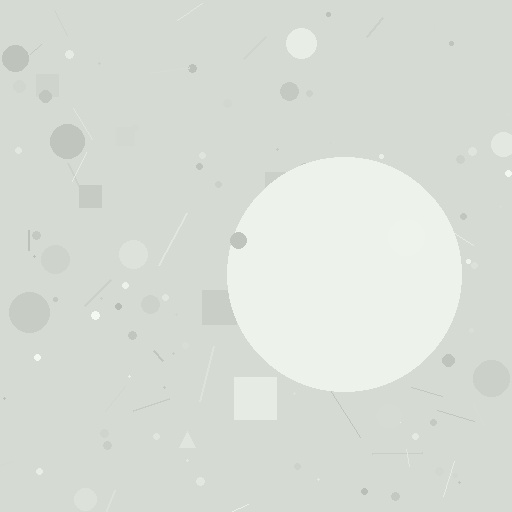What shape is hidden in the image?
A circle is hidden in the image.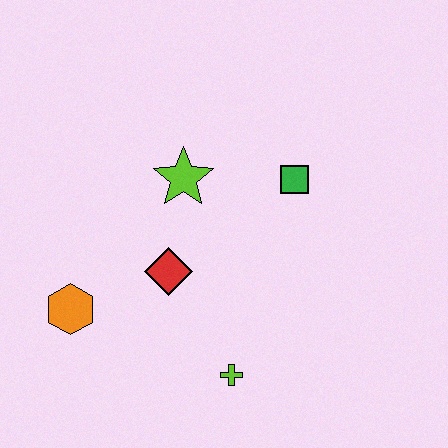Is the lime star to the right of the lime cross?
No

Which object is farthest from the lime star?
The lime cross is farthest from the lime star.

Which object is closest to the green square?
The lime star is closest to the green square.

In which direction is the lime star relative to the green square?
The lime star is to the left of the green square.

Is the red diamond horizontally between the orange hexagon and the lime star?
Yes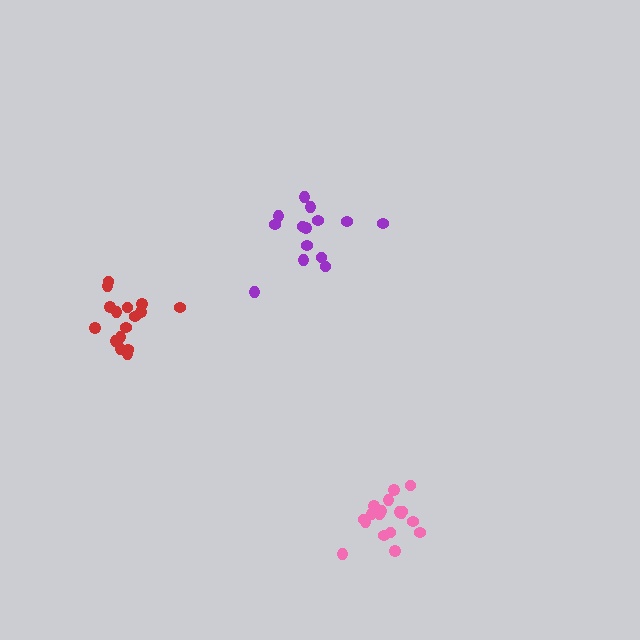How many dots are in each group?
Group 1: 14 dots, Group 2: 18 dots, Group 3: 16 dots (48 total).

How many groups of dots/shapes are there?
There are 3 groups.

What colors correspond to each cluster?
The clusters are colored: purple, pink, red.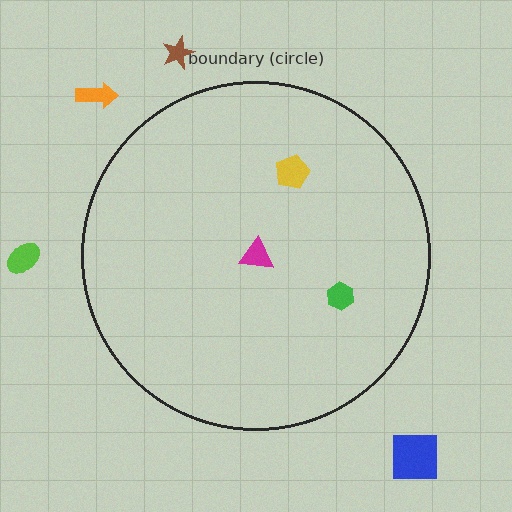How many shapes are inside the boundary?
3 inside, 4 outside.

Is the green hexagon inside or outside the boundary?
Inside.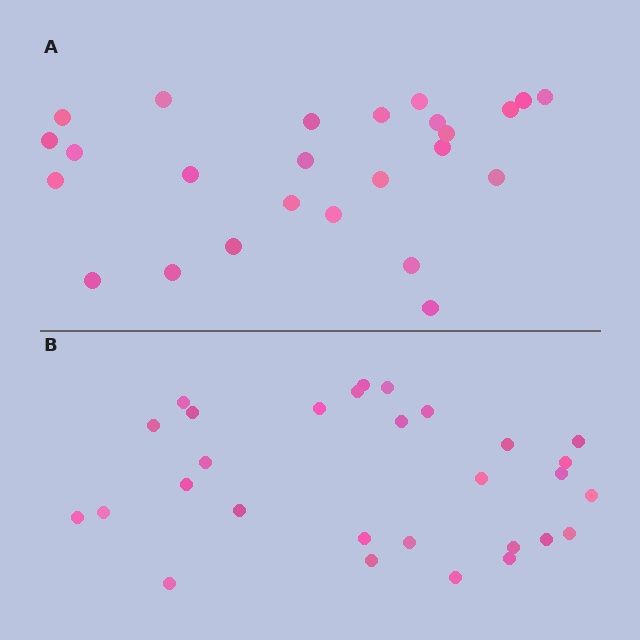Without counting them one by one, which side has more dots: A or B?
Region B (the bottom region) has more dots.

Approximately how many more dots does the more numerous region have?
Region B has about 4 more dots than region A.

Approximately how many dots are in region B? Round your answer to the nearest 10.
About 30 dots. (The exact count is 29, which rounds to 30.)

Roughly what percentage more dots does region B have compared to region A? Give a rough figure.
About 15% more.